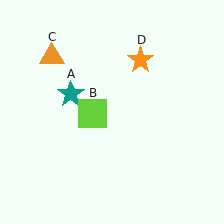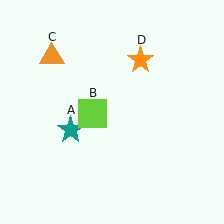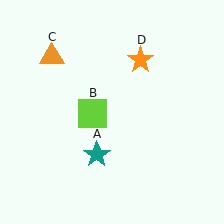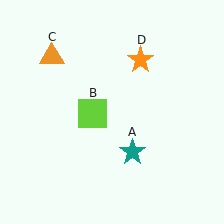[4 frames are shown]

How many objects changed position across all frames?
1 object changed position: teal star (object A).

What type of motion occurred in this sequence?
The teal star (object A) rotated counterclockwise around the center of the scene.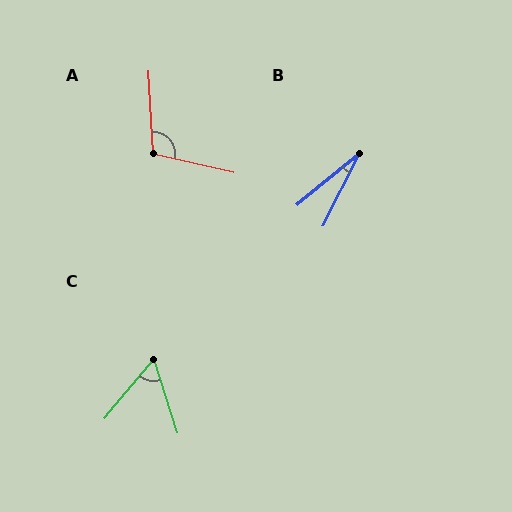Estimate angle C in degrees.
Approximately 57 degrees.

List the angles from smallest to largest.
B (24°), C (57°), A (106°).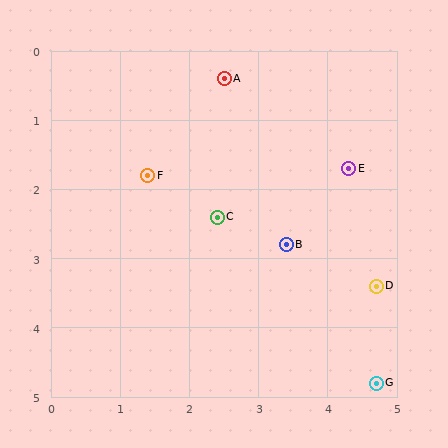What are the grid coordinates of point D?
Point D is at approximately (4.7, 3.4).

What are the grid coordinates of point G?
Point G is at approximately (4.7, 4.8).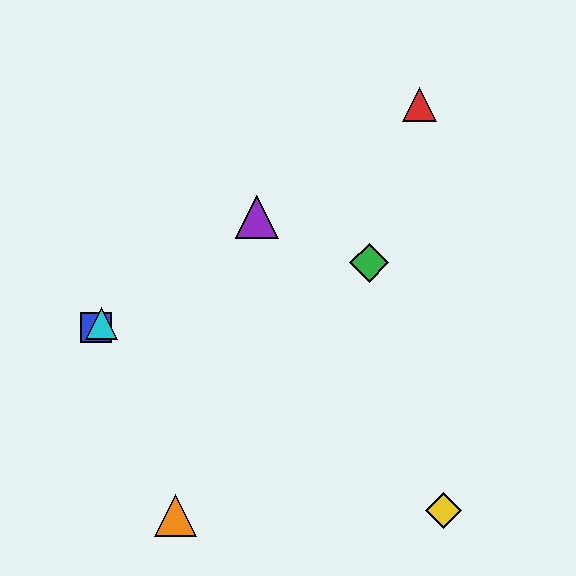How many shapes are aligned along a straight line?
4 shapes (the red triangle, the blue square, the purple triangle, the cyan triangle) are aligned along a straight line.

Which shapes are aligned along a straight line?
The red triangle, the blue square, the purple triangle, the cyan triangle are aligned along a straight line.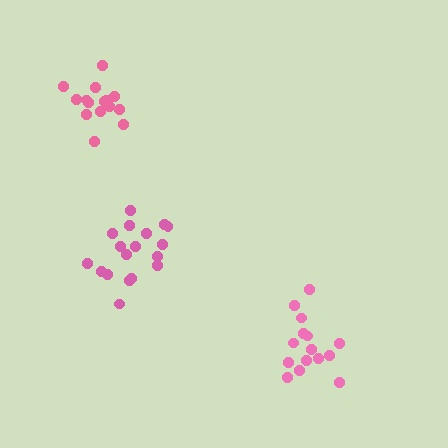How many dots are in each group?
Group 1: 15 dots, Group 2: 18 dots, Group 3: 15 dots (48 total).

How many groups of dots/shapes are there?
There are 3 groups.